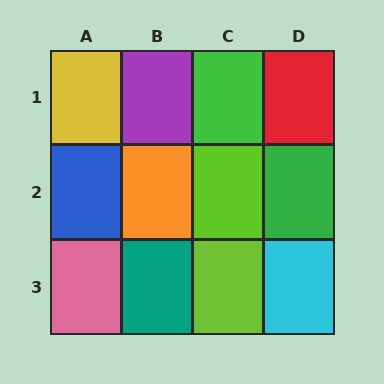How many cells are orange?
1 cell is orange.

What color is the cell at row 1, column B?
Purple.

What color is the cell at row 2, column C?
Lime.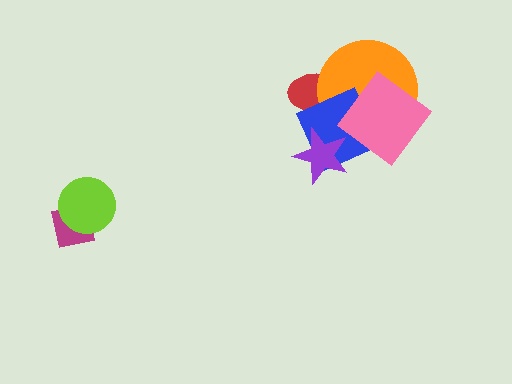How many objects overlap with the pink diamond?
2 objects overlap with the pink diamond.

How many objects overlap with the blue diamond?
4 objects overlap with the blue diamond.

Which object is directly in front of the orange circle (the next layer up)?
The blue diamond is directly in front of the orange circle.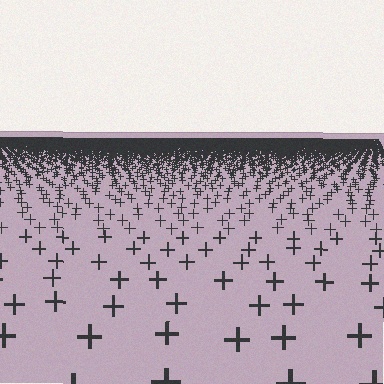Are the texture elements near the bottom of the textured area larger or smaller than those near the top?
Larger. Near the bottom, elements are closer to the viewer and appear at a bigger on-screen size.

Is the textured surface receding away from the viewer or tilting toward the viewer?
The surface is receding away from the viewer. Texture elements get smaller and denser toward the top.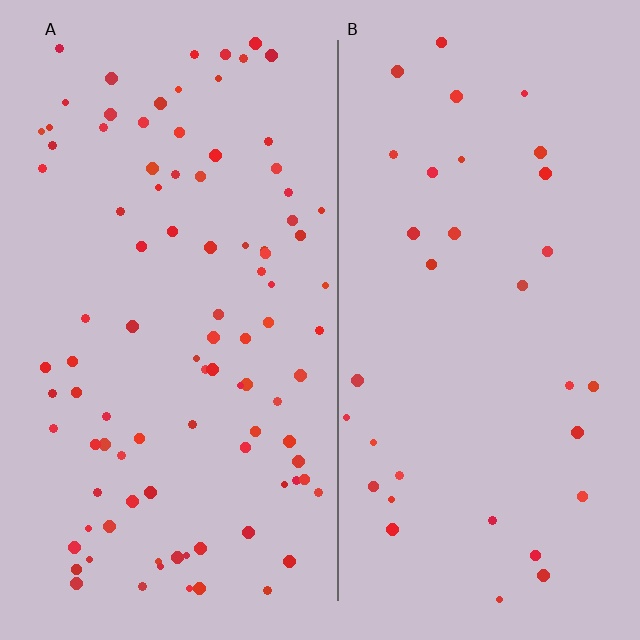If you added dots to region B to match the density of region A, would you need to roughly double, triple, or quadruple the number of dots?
Approximately triple.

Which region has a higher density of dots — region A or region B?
A (the left).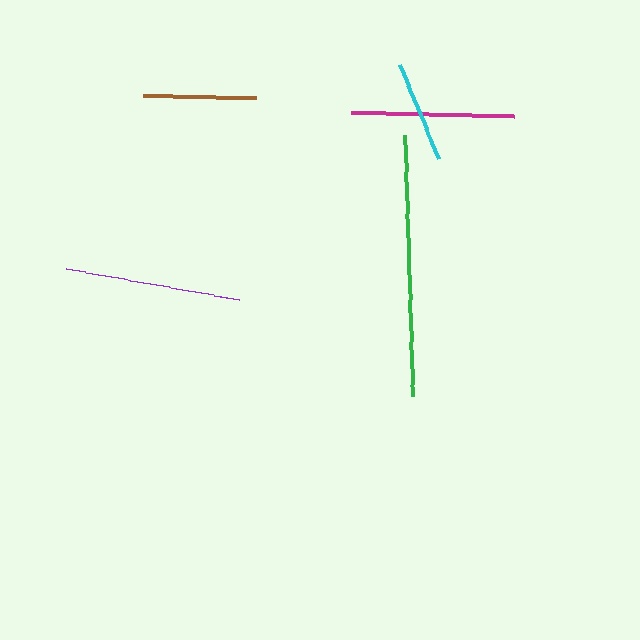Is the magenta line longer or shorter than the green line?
The green line is longer than the magenta line.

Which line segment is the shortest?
The cyan line is the shortest at approximately 101 pixels.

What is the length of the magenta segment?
The magenta segment is approximately 163 pixels long.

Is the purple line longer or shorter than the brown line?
The purple line is longer than the brown line.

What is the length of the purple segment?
The purple segment is approximately 176 pixels long.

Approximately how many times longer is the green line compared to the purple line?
The green line is approximately 1.5 times the length of the purple line.